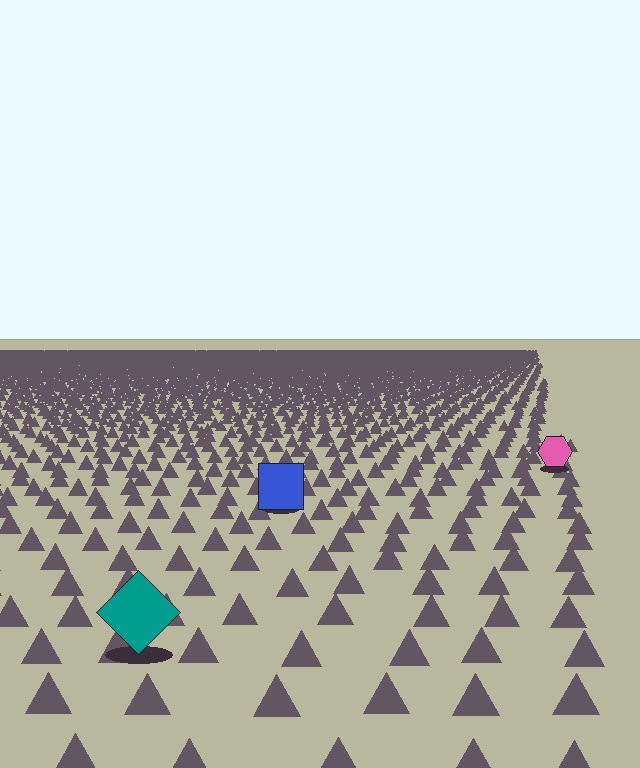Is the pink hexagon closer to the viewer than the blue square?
No. The blue square is closer — you can tell from the texture gradient: the ground texture is coarser near it.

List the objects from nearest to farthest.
From nearest to farthest: the teal diamond, the blue square, the pink hexagon.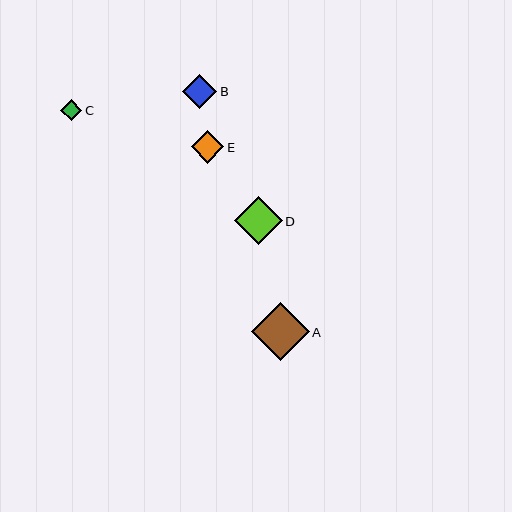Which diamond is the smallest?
Diamond C is the smallest with a size of approximately 21 pixels.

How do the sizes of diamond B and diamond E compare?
Diamond B and diamond E are approximately the same size.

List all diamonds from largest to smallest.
From largest to smallest: A, D, B, E, C.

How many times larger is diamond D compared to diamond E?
Diamond D is approximately 1.5 times the size of diamond E.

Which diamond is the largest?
Diamond A is the largest with a size of approximately 58 pixels.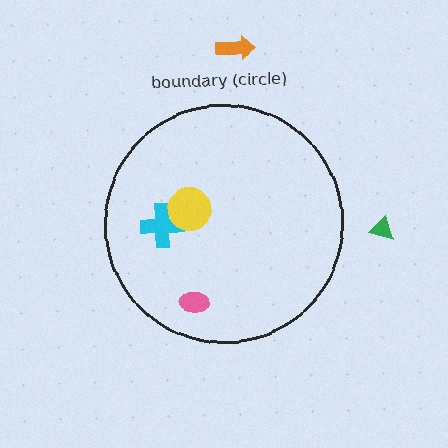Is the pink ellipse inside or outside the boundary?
Inside.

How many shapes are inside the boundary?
3 inside, 2 outside.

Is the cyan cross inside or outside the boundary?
Inside.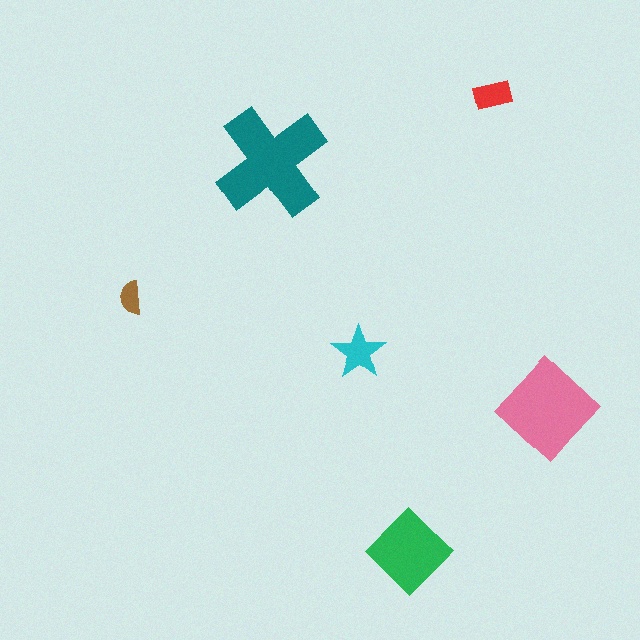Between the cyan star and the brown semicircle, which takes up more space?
The cyan star.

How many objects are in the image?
There are 6 objects in the image.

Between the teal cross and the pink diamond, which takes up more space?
The teal cross.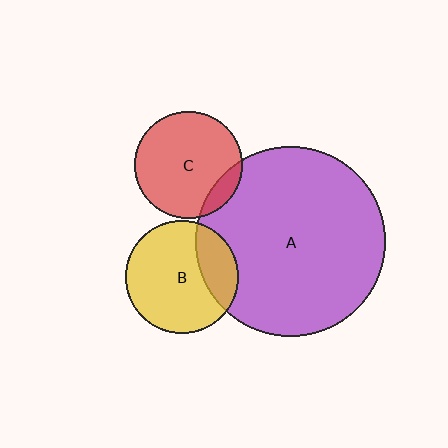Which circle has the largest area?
Circle A (purple).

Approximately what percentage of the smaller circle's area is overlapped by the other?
Approximately 25%.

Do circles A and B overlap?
Yes.